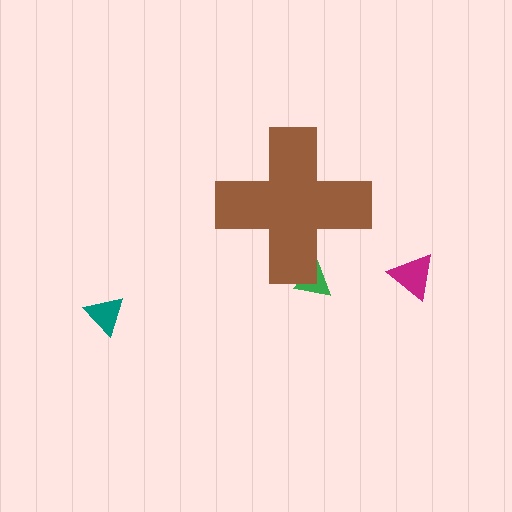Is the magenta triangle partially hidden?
No, the magenta triangle is fully visible.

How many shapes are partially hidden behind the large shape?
1 shape is partially hidden.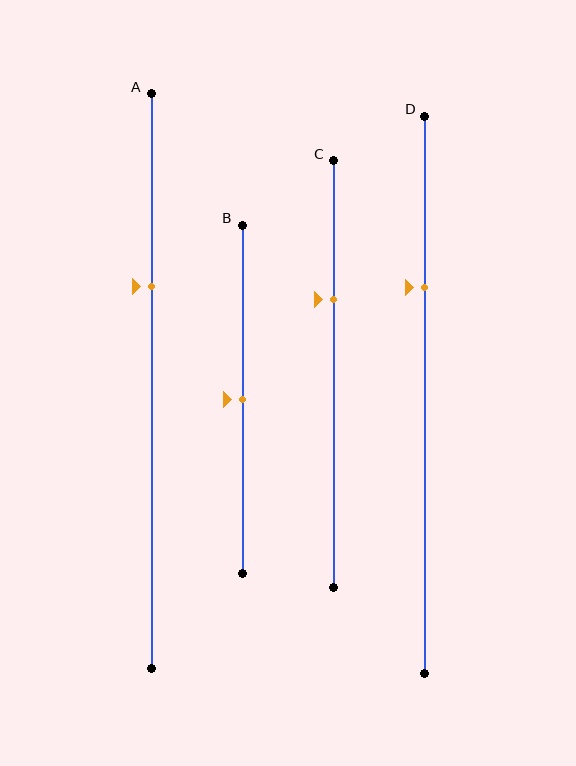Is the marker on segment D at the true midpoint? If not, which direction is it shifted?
No, the marker on segment D is shifted upward by about 19% of the segment length.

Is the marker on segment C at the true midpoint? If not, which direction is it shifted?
No, the marker on segment C is shifted upward by about 17% of the segment length.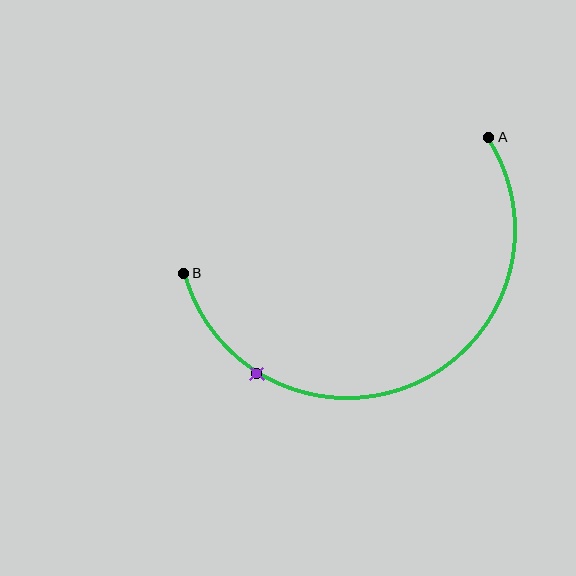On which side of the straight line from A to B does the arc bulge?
The arc bulges below the straight line connecting A and B.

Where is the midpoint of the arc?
The arc midpoint is the point on the curve farthest from the straight line joining A and B. It sits below that line.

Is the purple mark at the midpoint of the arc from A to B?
No. The purple mark lies on the arc but is closer to endpoint B. The arc midpoint would be at the point on the curve equidistant along the arc from both A and B.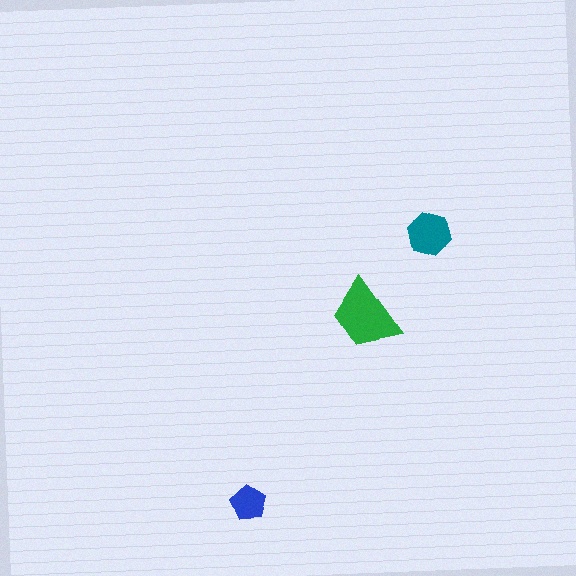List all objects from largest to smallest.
The green trapezoid, the teal hexagon, the blue pentagon.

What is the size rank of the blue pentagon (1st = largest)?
3rd.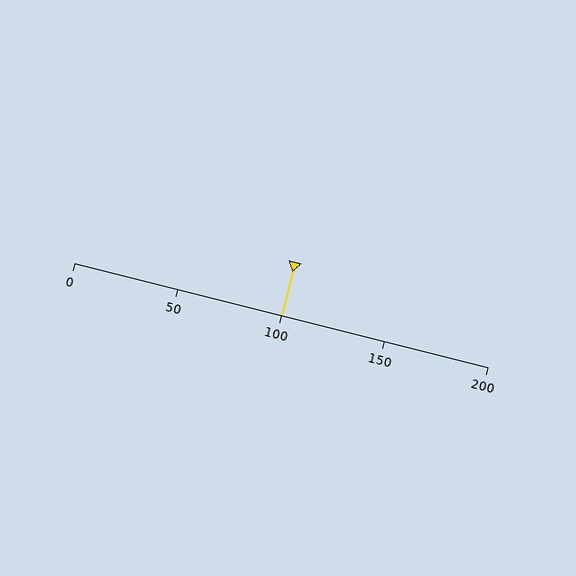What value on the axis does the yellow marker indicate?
The marker indicates approximately 100.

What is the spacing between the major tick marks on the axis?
The major ticks are spaced 50 apart.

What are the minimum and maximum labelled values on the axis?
The axis runs from 0 to 200.